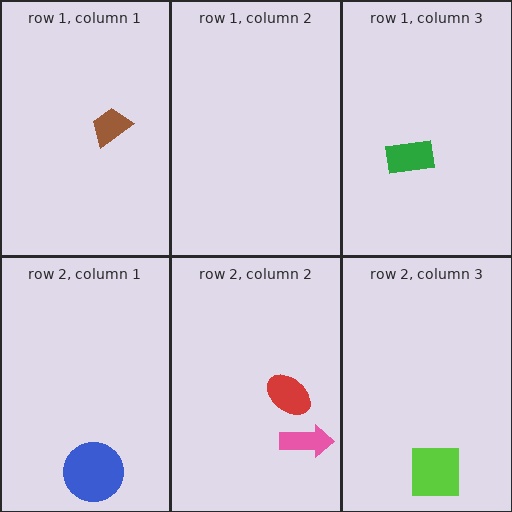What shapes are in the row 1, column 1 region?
The brown trapezoid.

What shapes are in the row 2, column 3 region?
The lime square.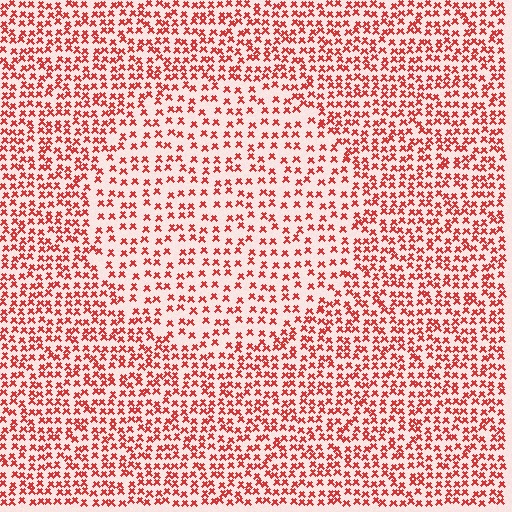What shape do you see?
I see a circle.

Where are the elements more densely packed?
The elements are more densely packed outside the circle boundary.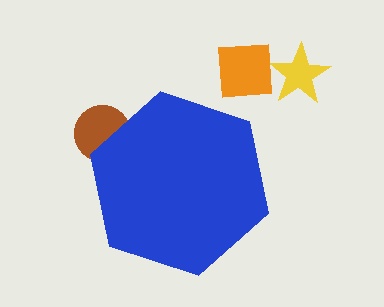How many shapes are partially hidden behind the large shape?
1 shape is partially hidden.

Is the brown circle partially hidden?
Yes, the brown circle is partially hidden behind the blue hexagon.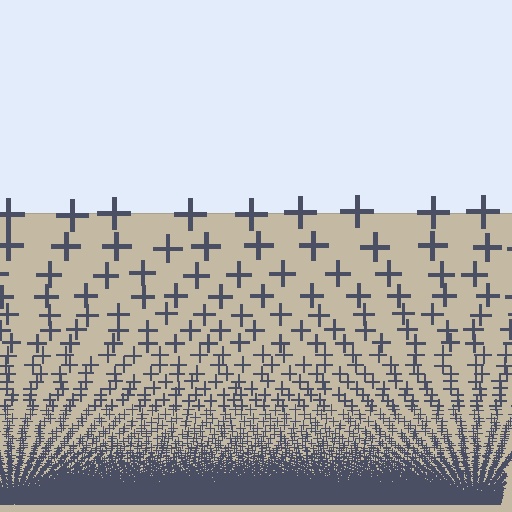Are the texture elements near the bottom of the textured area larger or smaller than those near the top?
Smaller. The gradient is inverted — elements near the bottom are smaller and denser.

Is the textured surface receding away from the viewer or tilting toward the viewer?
The surface appears to tilt toward the viewer. Texture elements get larger and sparser toward the top.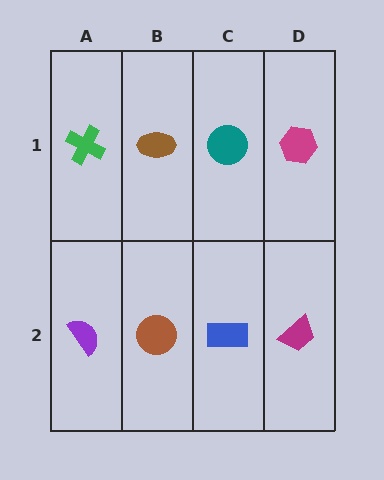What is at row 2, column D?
A magenta trapezoid.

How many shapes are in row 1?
4 shapes.